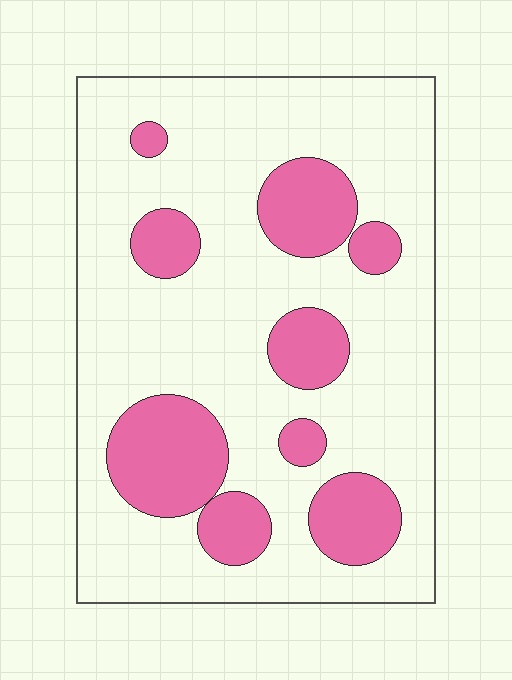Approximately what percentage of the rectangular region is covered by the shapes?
Approximately 25%.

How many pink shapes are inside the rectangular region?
9.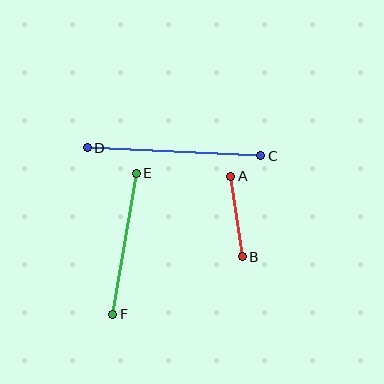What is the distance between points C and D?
The distance is approximately 174 pixels.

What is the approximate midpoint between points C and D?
The midpoint is at approximately (174, 152) pixels.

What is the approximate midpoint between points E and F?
The midpoint is at approximately (124, 244) pixels.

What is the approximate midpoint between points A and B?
The midpoint is at approximately (237, 216) pixels.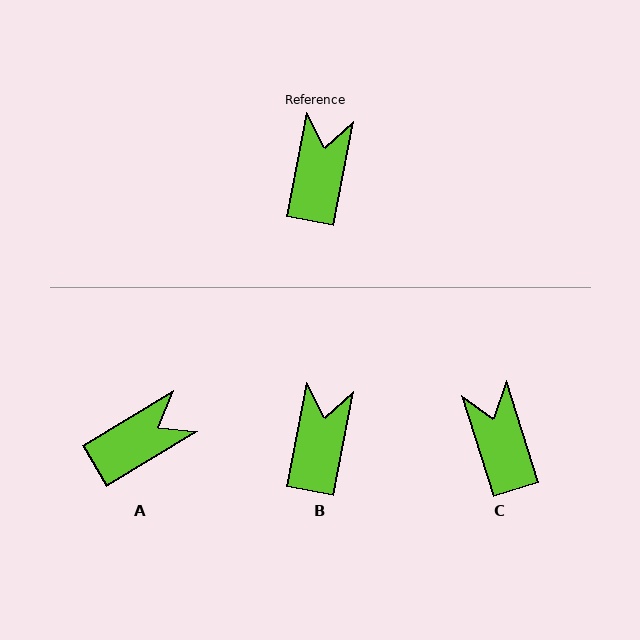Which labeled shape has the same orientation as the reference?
B.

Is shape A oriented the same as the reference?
No, it is off by about 48 degrees.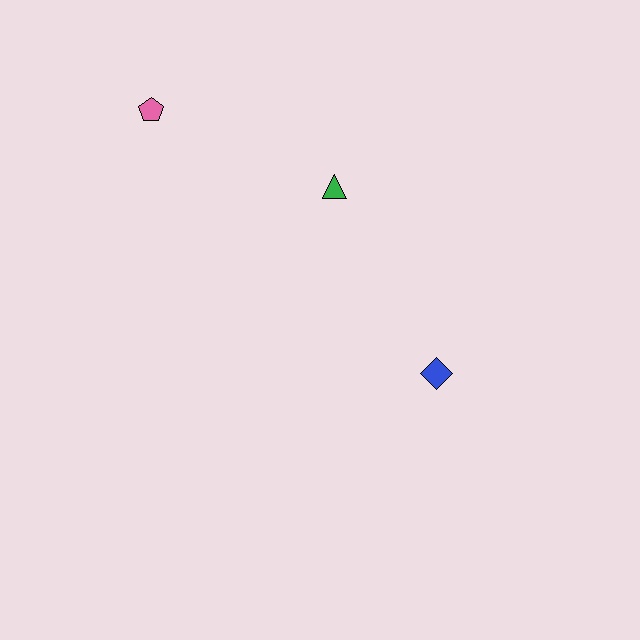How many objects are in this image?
There are 3 objects.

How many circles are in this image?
There are no circles.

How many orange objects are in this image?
There are no orange objects.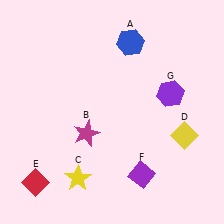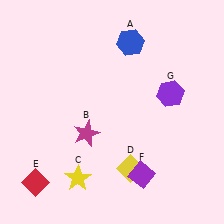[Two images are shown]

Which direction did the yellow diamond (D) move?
The yellow diamond (D) moved left.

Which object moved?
The yellow diamond (D) moved left.